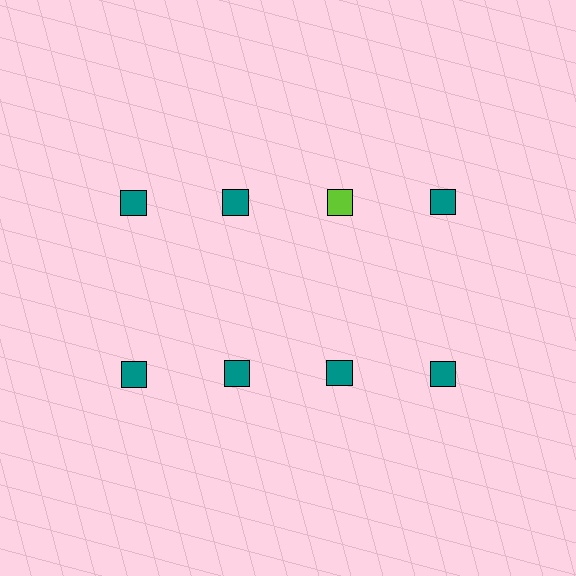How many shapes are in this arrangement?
There are 8 shapes arranged in a grid pattern.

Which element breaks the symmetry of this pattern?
The lime square in the top row, center column breaks the symmetry. All other shapes are teal squares.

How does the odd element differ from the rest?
It has a different color: lime instead of teal.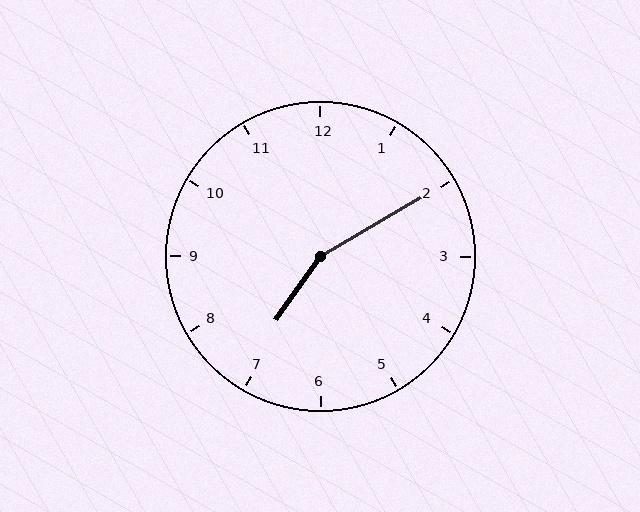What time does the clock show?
7:10.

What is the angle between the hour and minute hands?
Approximately 155 degrees.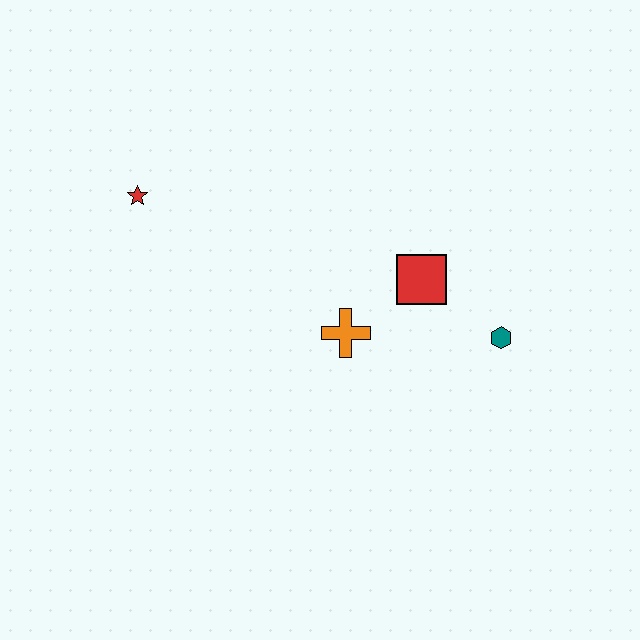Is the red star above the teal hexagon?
Yes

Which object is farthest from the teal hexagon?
The red star is farthest from the teal hexagon.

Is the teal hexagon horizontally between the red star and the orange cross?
No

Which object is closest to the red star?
The orange cross is closest to the red star.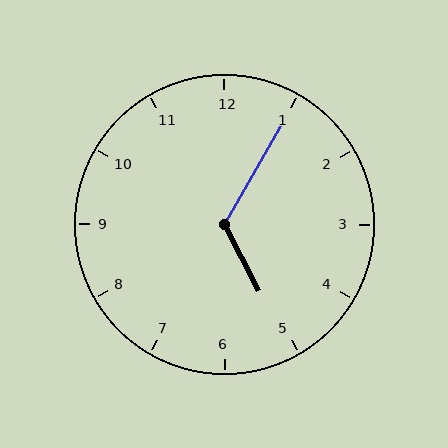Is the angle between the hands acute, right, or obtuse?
It is obtuse.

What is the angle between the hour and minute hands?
Approximately 122 degrees.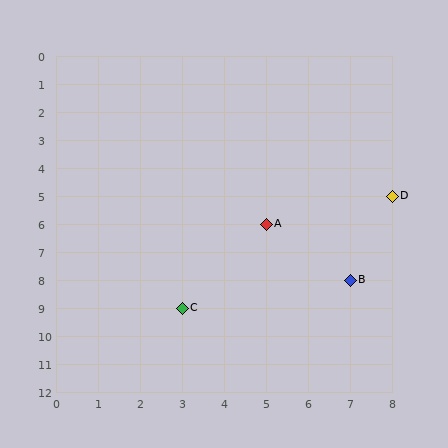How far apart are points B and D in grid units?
Points B and D are 1 column and 3 rows apart (about 3.2 grid units diagonally).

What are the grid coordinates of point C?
Point C is at grid coordinates (3, 9).